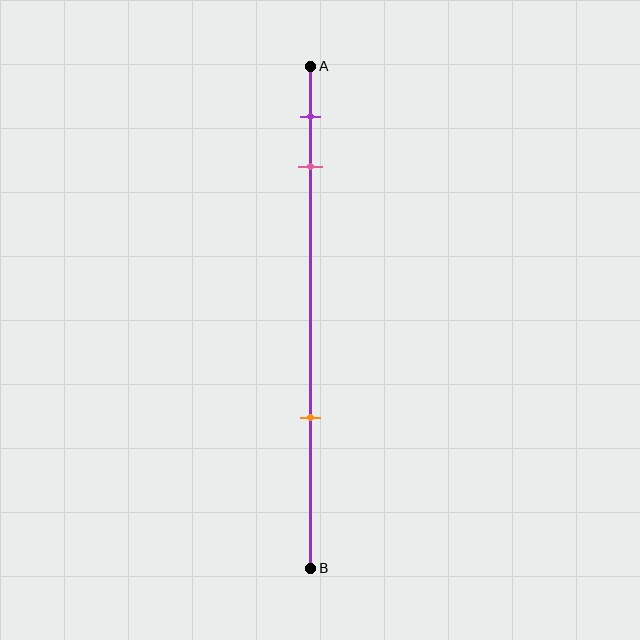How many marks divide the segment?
There are 3 marks dividing the segment.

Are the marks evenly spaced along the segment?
No, the marks are not evenly spaced.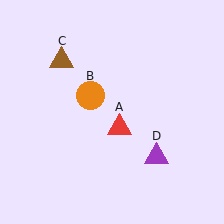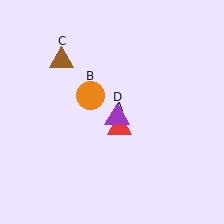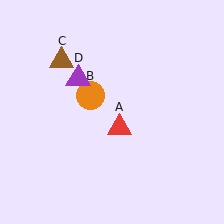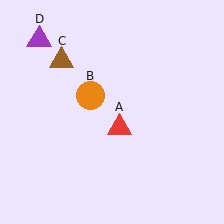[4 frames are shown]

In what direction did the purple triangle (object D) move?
The purple triangle (object D) moved up and to the left.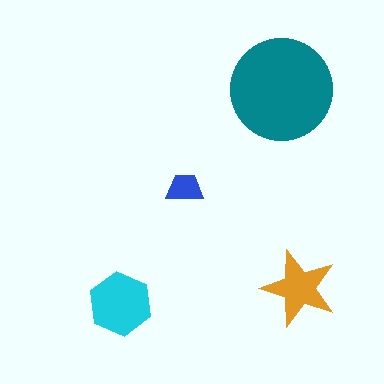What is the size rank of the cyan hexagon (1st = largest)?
2nd.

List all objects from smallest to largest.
The blue trapezoid, the orange star, the cyan hexagon, the teal circle.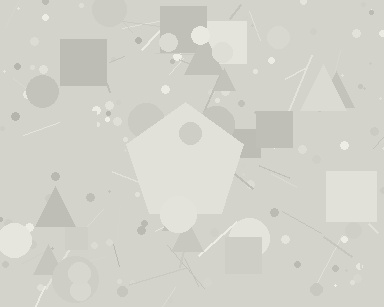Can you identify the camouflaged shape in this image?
The camouflaged shape is a pentagon.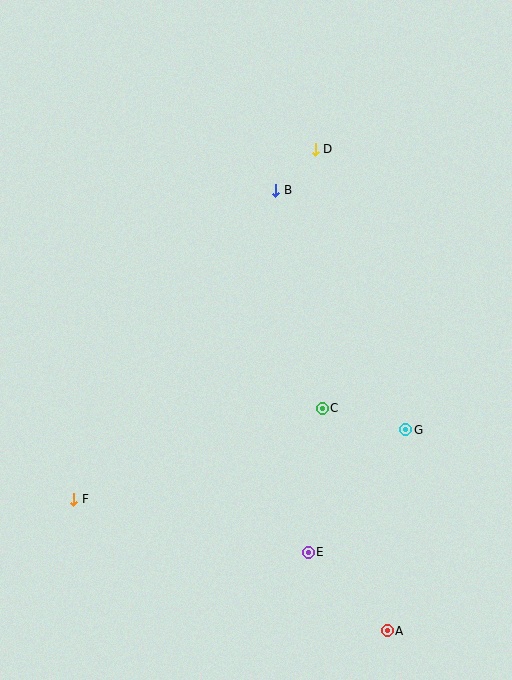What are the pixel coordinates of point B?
Point B is at (276, 190).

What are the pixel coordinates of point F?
Point F is at (74, 499).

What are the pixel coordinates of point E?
Point E is at (308, 552).